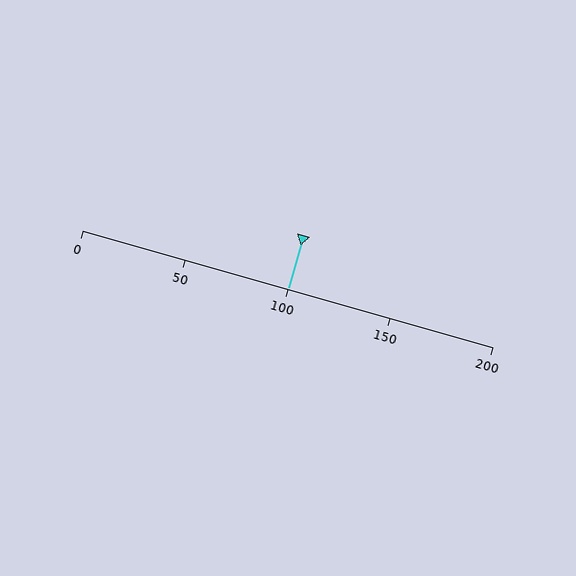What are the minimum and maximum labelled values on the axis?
The axis runs from 0 to 200.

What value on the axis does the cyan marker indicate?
The marker indicates approximately 100.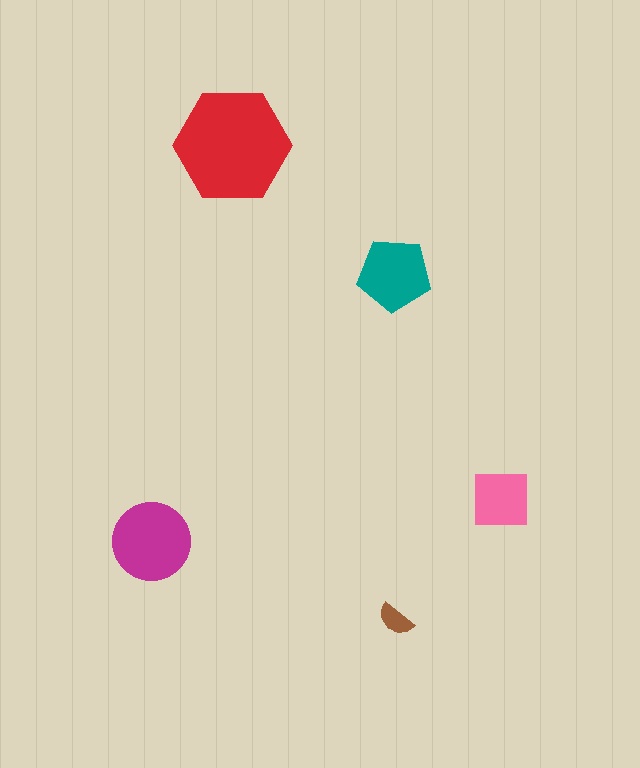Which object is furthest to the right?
The pink square is rightmost.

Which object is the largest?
The red hexagon.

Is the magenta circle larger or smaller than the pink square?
Larger.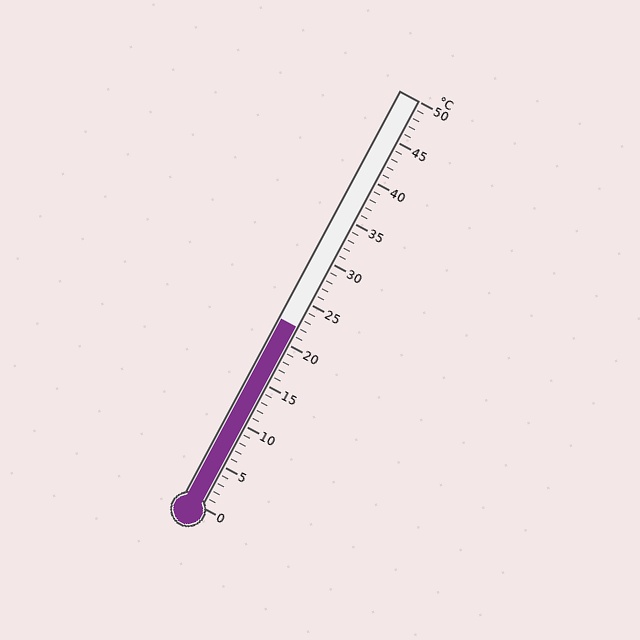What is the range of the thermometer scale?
The thermometer scale ranges from 0°C to 50°C.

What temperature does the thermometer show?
The thermometer shows approximately 22°C.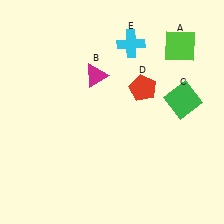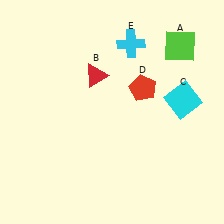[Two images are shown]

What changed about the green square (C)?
In Image 1, C is green. In Image 2, it changed to cyan.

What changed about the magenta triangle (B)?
In Image 1, B is magenta. In Image 2, it changed to red.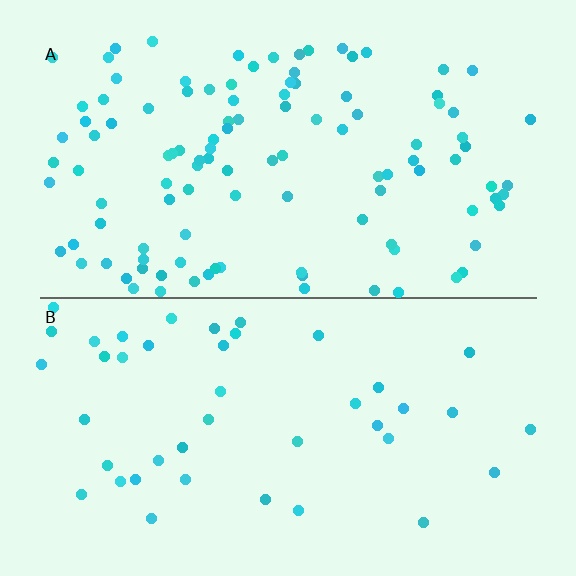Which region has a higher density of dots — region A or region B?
A (the top).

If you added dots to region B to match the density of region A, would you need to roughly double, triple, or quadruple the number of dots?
Approximately triple.